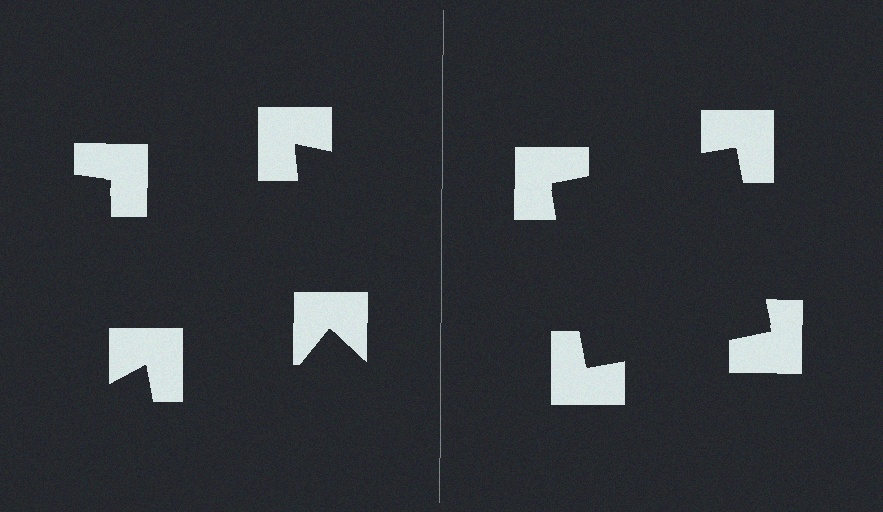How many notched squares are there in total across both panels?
8 — 4 on each side.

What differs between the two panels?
The notched squares are positioned identically on both sides; only the wedge orientations differ. On the right they align to a square; on the left they are misaligned.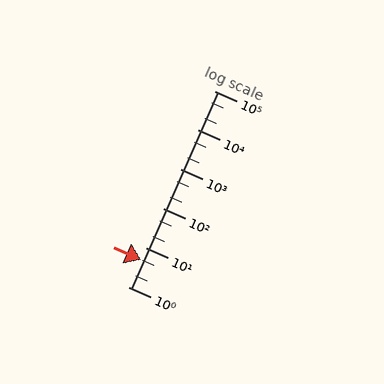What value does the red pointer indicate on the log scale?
The pointer indicates approximately 4.9.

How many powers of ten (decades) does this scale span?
The scale spans 5 decades, from 1 to 100000.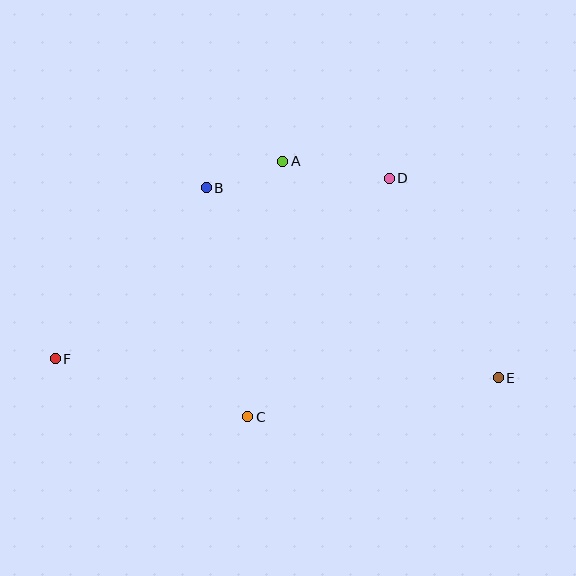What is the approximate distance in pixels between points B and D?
The distance between B and D is approximately 183 pixels.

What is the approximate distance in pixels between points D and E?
The distance between D and E is approximately 227 pixels.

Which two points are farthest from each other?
Points E and F are farthest from each other.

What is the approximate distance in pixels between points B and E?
The distance between B and E is approximately 348 pixels.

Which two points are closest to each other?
Points A and B are closest to each other.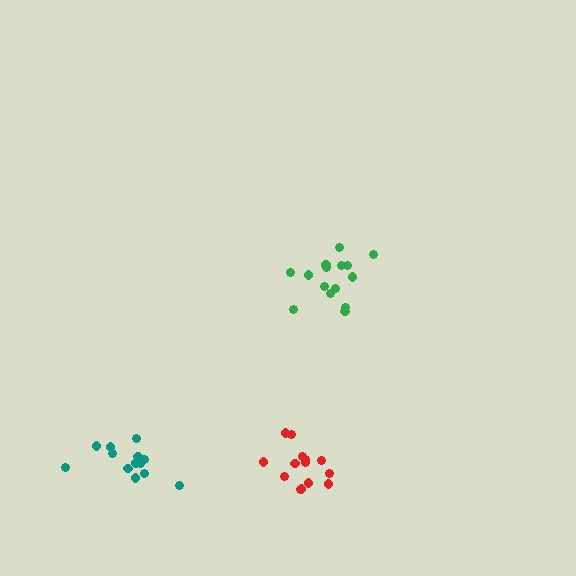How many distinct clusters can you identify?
There are 3 distinct clusters.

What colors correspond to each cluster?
The clusters are colored: green, red, teal.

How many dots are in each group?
Group 1: 15 dots, Group 2: 14 dots, Group 3: 13 dots (42 total).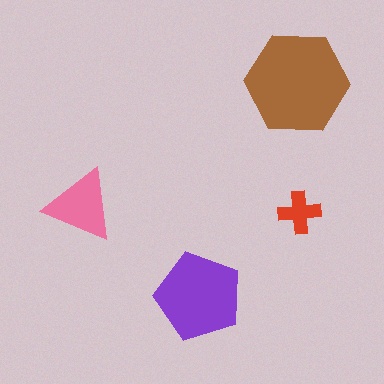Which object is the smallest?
The red cross.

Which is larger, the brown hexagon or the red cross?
The brown hexagon.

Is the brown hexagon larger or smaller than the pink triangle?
Larger.